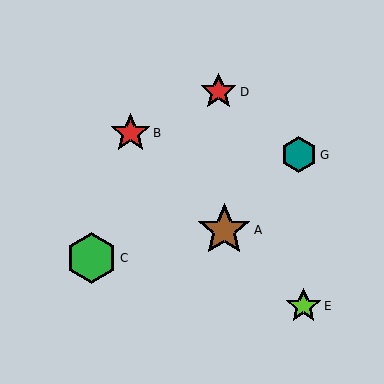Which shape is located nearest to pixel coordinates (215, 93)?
The red star (labeled D) at (218, 92) is nearest to that location.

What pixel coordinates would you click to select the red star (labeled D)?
Click at (218, 92) to select the red star D.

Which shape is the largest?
The brown star (labeled A) is the largest.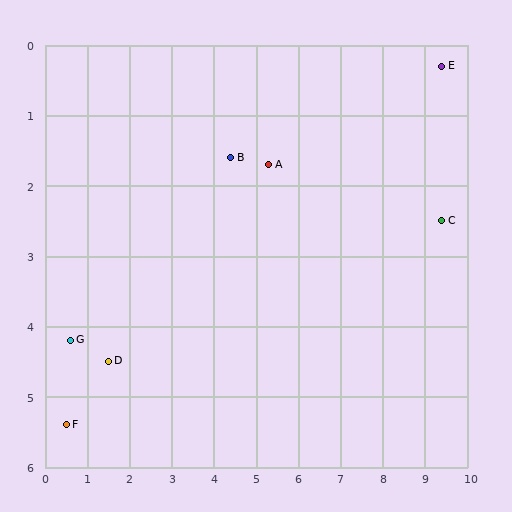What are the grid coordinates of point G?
Point G is at approximately (0.6, 4.2).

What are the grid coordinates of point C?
Point C is at approximately (9.4, 2.5).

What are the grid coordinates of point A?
Point A is at approximately (5.3, 1.7).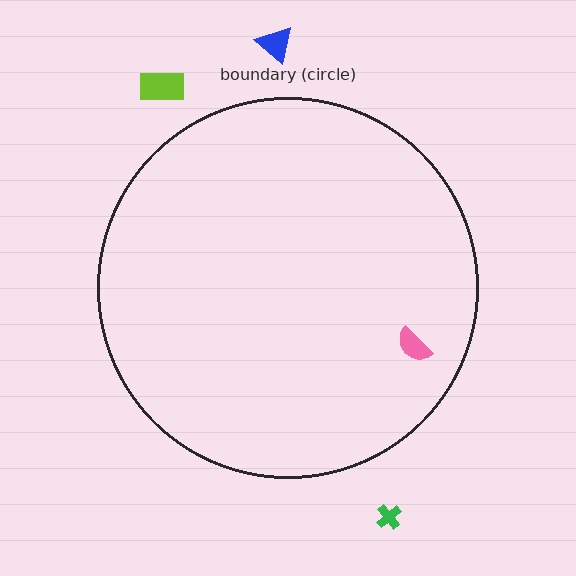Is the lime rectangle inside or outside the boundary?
Outside.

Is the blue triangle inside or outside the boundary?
Outside.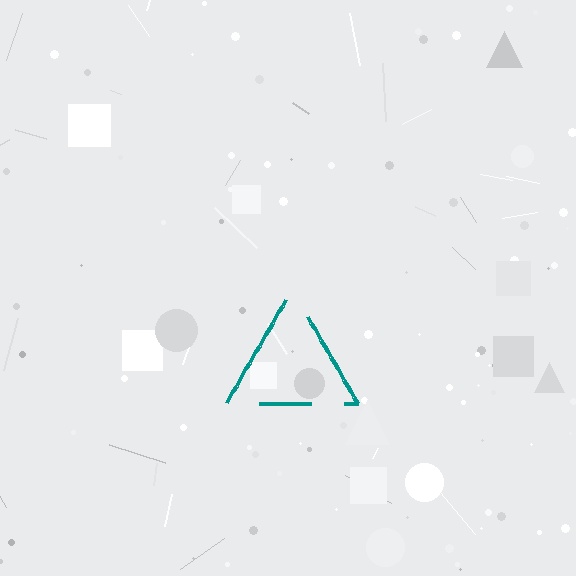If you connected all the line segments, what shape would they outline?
They would outline a triangle.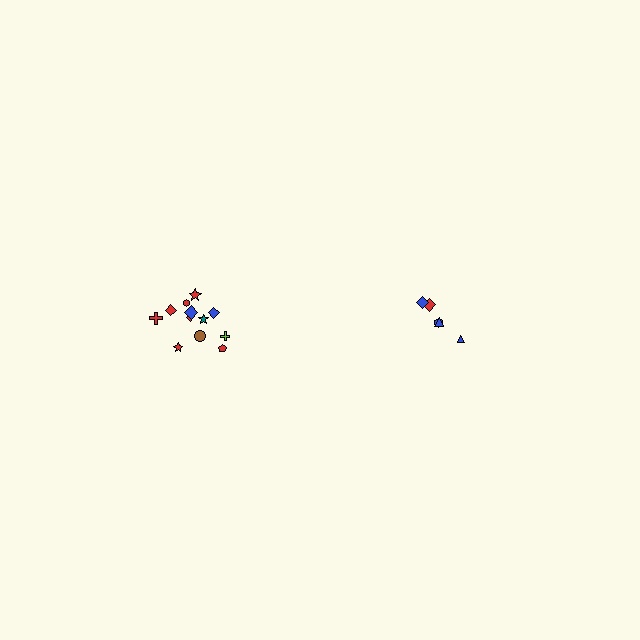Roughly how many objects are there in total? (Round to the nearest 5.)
Roughly 15 objects in total.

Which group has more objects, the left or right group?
The left group.